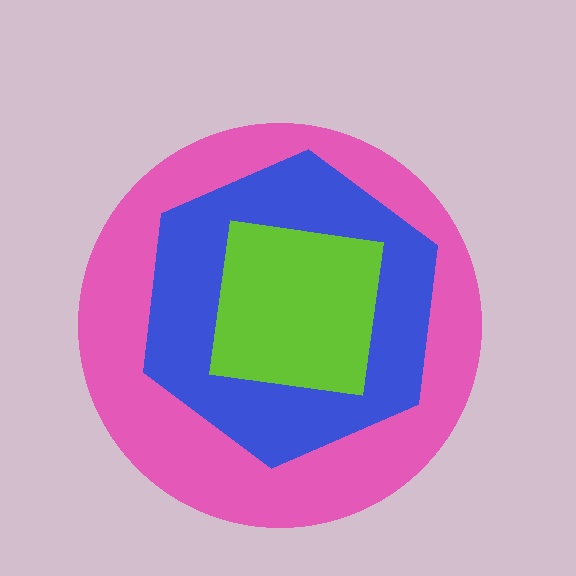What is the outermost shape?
The pink circle.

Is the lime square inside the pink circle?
Yes.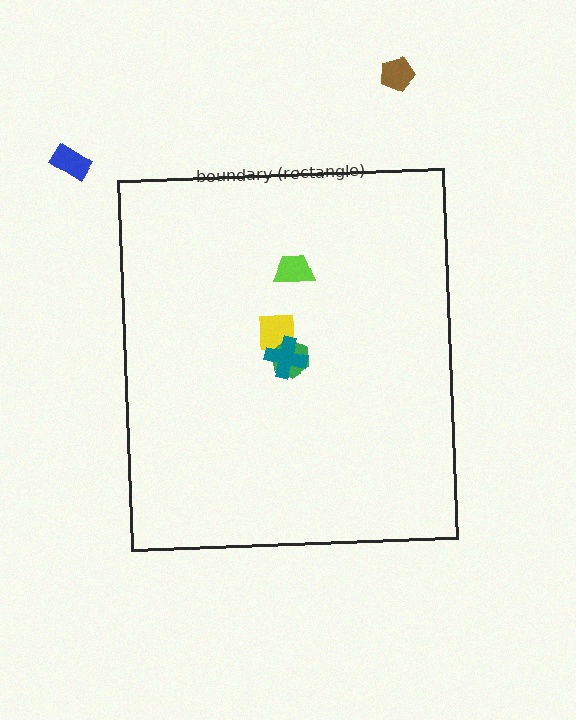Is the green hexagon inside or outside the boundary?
Inside.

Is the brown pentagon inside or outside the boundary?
Outside.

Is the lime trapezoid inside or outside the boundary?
Inside.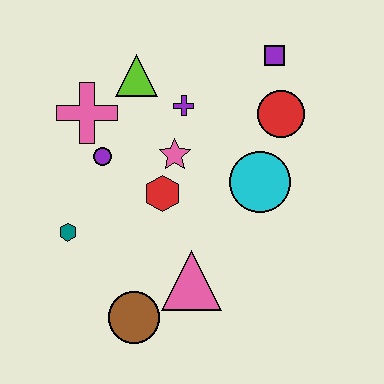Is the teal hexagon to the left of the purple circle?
Yes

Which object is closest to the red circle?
The purple square is closest to the red circle.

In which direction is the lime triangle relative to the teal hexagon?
The lime triangle is above the teal hexagon.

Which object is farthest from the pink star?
The brown circle is farthest from the pink star.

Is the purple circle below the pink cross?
Yes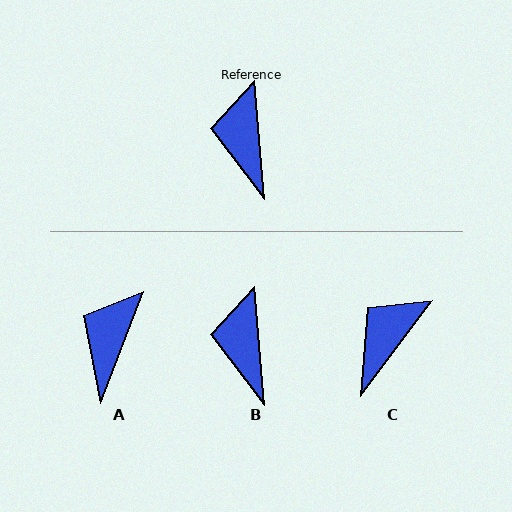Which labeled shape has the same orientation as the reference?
B.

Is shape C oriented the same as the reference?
No, it is off by about 42 degrees.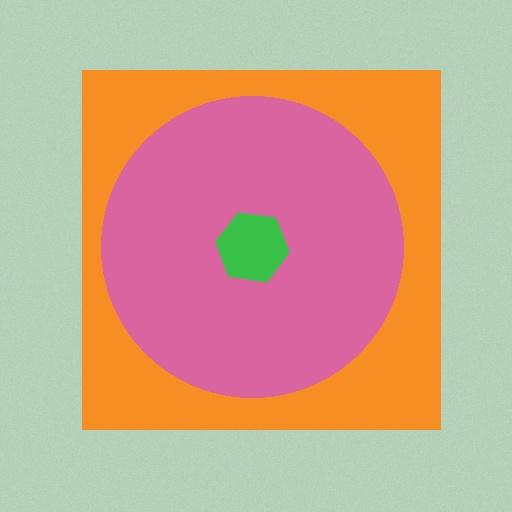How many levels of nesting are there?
3.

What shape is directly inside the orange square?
The pink circle.